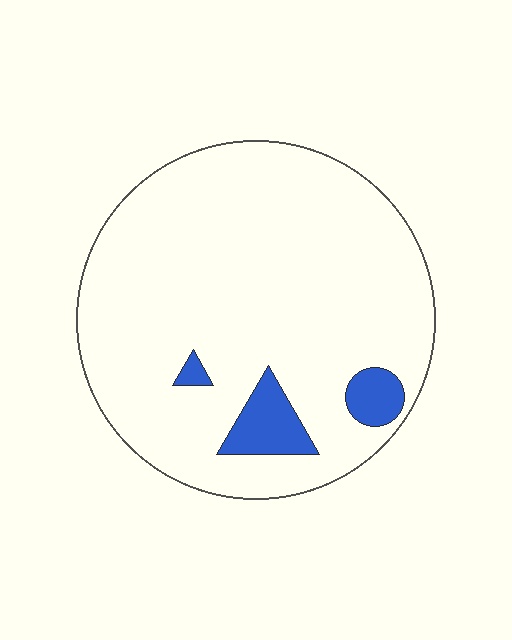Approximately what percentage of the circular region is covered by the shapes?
Approximately 10%.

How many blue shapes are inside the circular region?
3.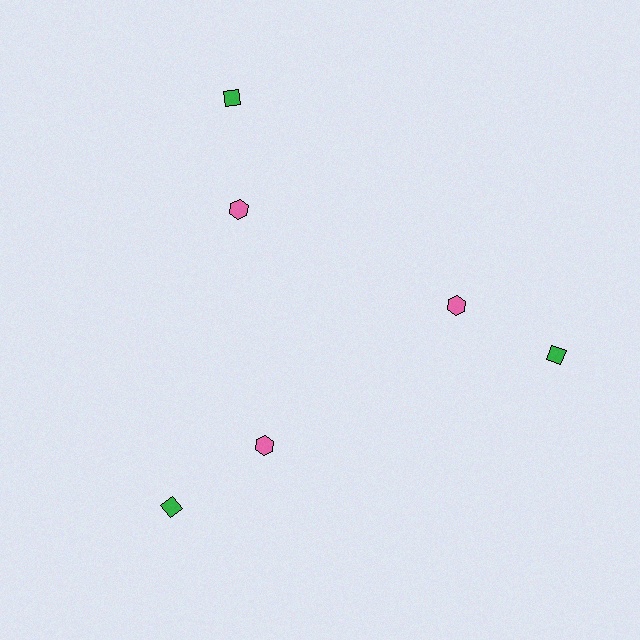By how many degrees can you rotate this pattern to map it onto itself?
The pattern maps onto itself every 120 degrees of rotation.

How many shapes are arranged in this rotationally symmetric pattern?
There are 6 shapes, arranged in 3 groups of 2.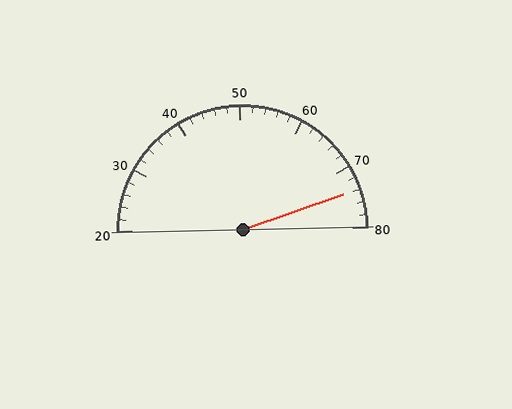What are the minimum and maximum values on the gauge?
The gauge ranges from 20 to 80.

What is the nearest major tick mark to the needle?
The nearest major tick mark is 70.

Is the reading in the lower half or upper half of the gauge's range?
The reading is in the upper half of the range (20 to 80).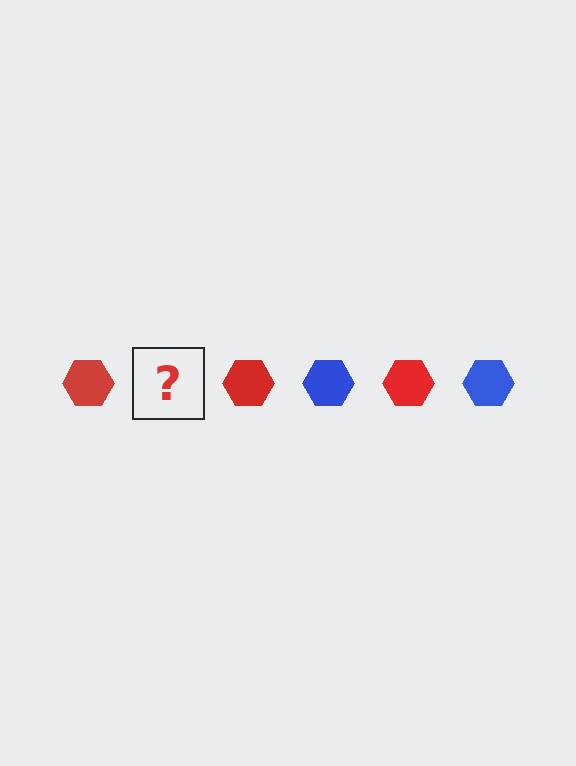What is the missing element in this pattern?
The missing element is a blue hexagon.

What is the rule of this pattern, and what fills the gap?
The rule is that the pattern cycles through red, blue hexagons. The gap should be filled with a blue hexagon.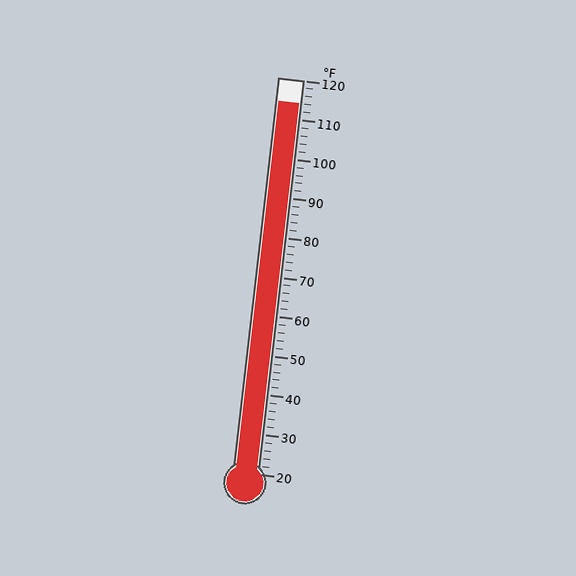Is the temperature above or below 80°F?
The temperature is above 80°F.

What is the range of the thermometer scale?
The thermometer scale ranges from 20°F to 120°F.